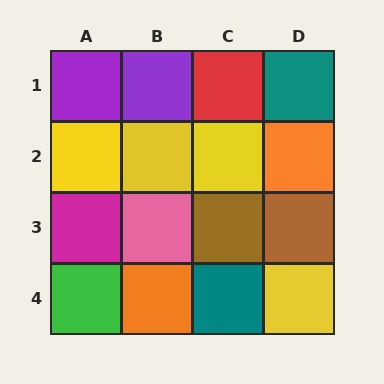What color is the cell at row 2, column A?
Yellow.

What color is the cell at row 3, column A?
Magenta.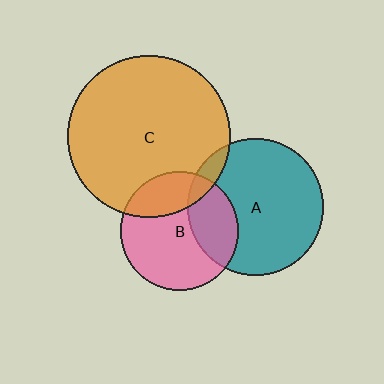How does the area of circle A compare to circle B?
Approximately 1.3 times.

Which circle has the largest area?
Circle C (orange).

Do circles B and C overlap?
Yes.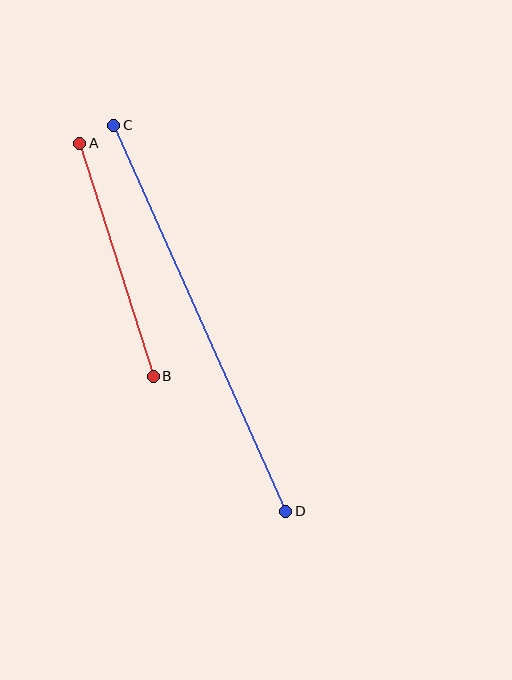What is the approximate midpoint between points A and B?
The midpoint is at approximately (116, 260) pixels.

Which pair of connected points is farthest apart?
Points C and D are farthest apart.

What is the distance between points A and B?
The distance is approximately 245 pixels.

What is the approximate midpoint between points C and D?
The midpoint is at approximately (200, 318) pixels.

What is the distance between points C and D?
The distance is approximately 423 pixels.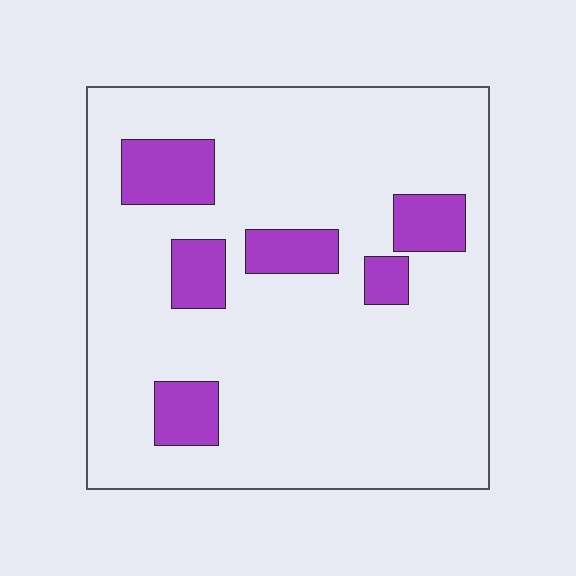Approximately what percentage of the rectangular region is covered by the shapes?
Approximately 15%.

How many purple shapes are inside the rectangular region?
6.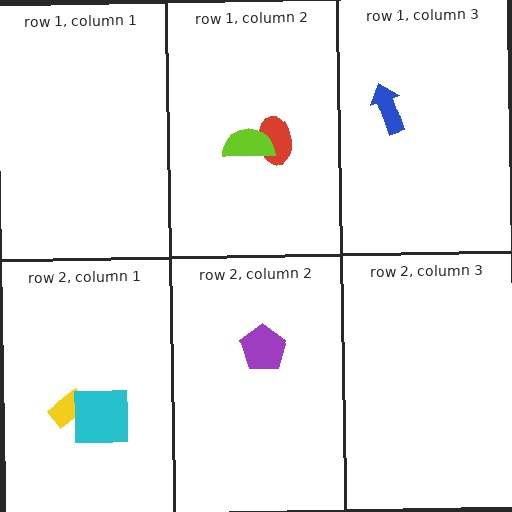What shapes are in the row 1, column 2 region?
The red ellipse, the lime semicircle.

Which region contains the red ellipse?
The row 1, column 2 region.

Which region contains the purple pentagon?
The row 2, column 2 region.